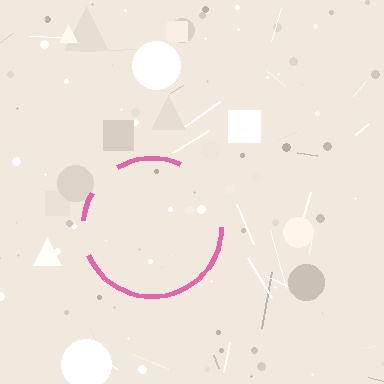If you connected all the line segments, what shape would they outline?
They would outline a circle.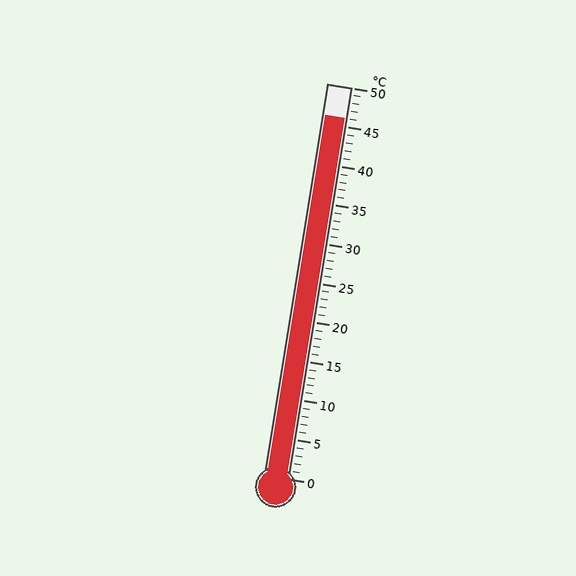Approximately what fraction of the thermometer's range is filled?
The thermometer is filled to approximately 90% of its range.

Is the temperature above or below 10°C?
The temperature is above 10°C.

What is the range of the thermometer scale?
The thermometer scale ranges from 0°C to 50°C.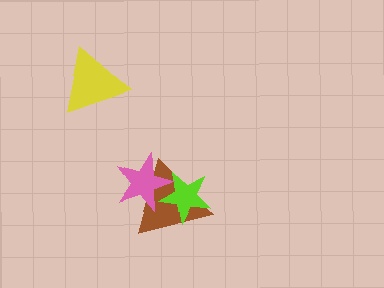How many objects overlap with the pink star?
2 objects overlap with the pink star.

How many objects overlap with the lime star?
2 objects overlap with the lime star.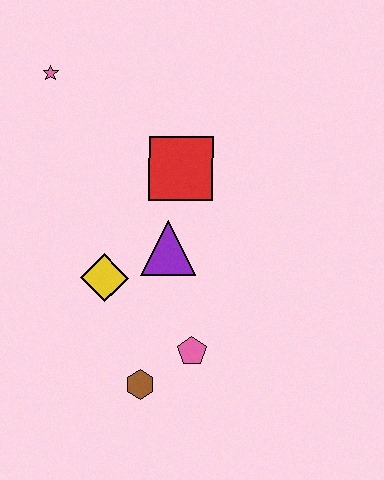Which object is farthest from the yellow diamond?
The pink star is farthest from the yellow diamond.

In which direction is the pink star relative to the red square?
The pink star is to the left of the red square.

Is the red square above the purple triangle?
Yes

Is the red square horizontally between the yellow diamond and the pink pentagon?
Yes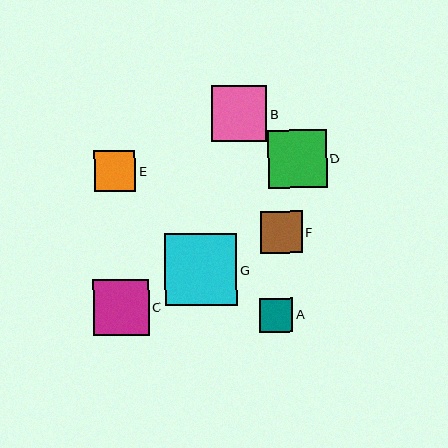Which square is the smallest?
Square A is the smallest with a size of approximately 34 pixels.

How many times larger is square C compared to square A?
Square C is approximately 1.7 times the size of square A.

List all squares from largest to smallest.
From largest to smallest: G, D, B, C, F, E, A.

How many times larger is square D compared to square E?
Square D is approximately 1.4 times the size of square E.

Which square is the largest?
Square G is the largest with a size of approximately 72 pixels.